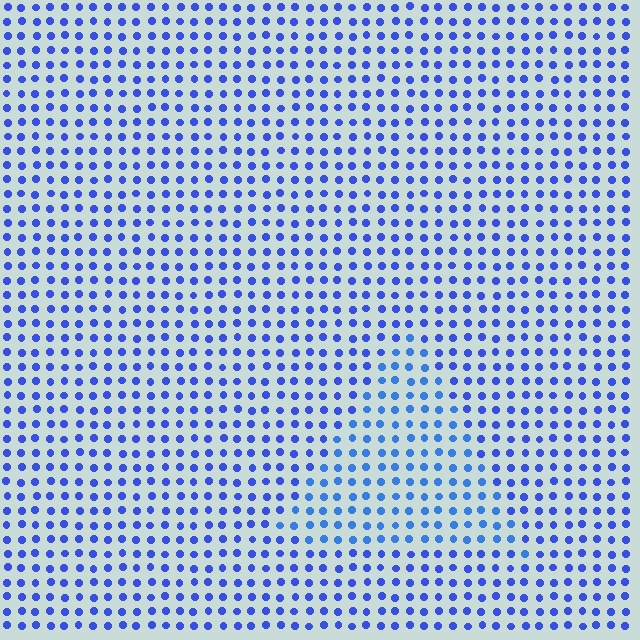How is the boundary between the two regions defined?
The boundary is defined purely by a slight shift in hue (about 17 degrees). Spacing, size, and orientation are identical on both sides.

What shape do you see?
I see a triangle.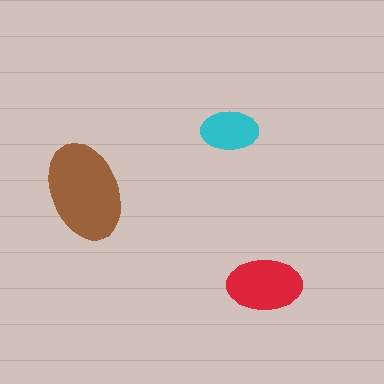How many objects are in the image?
There are 3 objects in the image.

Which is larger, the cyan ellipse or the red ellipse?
The red one.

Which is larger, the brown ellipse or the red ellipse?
The brown one.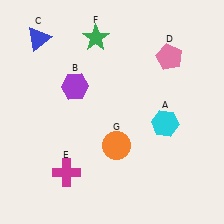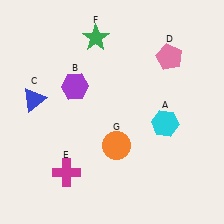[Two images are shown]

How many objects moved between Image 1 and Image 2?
1 object moved between the two images.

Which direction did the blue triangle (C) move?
The blue triangle (C) moved down.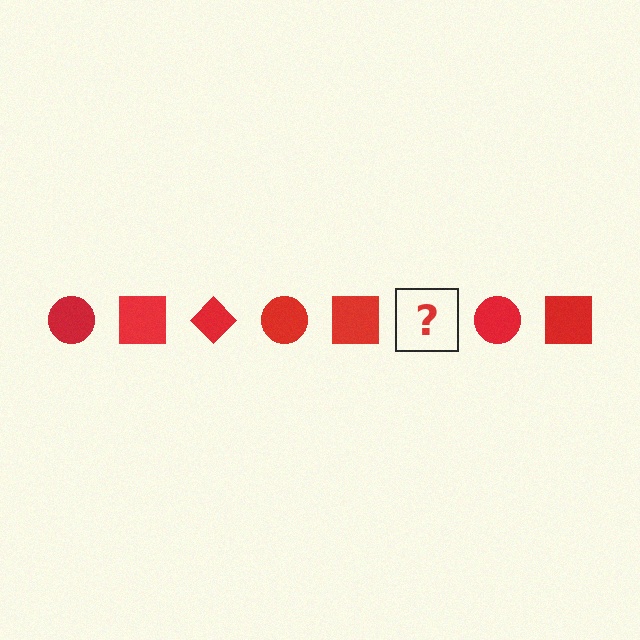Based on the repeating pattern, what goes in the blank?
The blank should be a red diamond.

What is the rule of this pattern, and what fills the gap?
The rule is that the pattern cycles through circle, square, diamond shapes in red. The gap should be filled with a red diamond.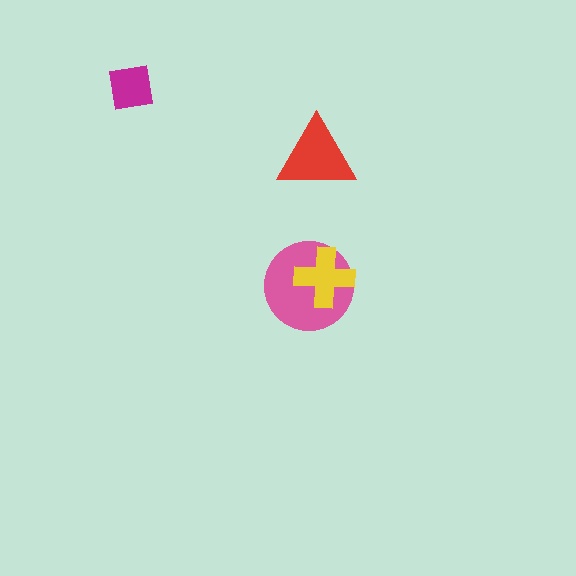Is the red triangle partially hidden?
No, no other shape covers it.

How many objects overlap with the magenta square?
0 objects overlap with the magenta square.